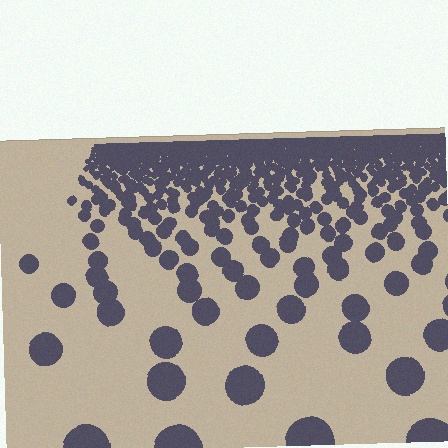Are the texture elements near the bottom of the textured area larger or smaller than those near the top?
Larger. Near the bottom, elements are closer to the viewer and appear at a bigger on-screen size.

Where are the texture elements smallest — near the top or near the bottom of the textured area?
Near the top.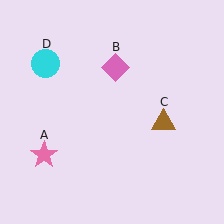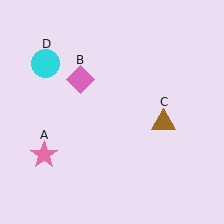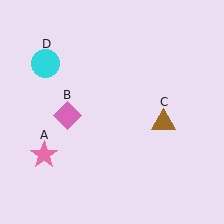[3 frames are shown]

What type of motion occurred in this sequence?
The pink diamond (object B) rotated counterclockwise around the center of the scene.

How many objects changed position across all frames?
1 object changed position: pink diamond (object B).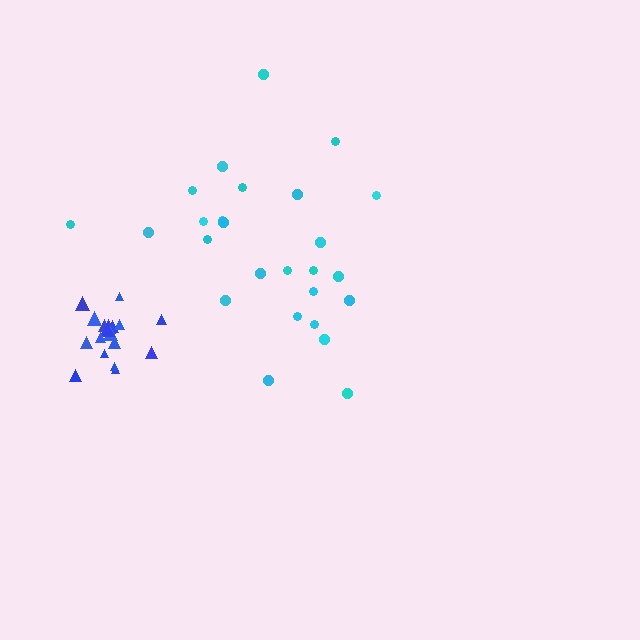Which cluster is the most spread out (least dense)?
Cyan.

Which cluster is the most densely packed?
Blue.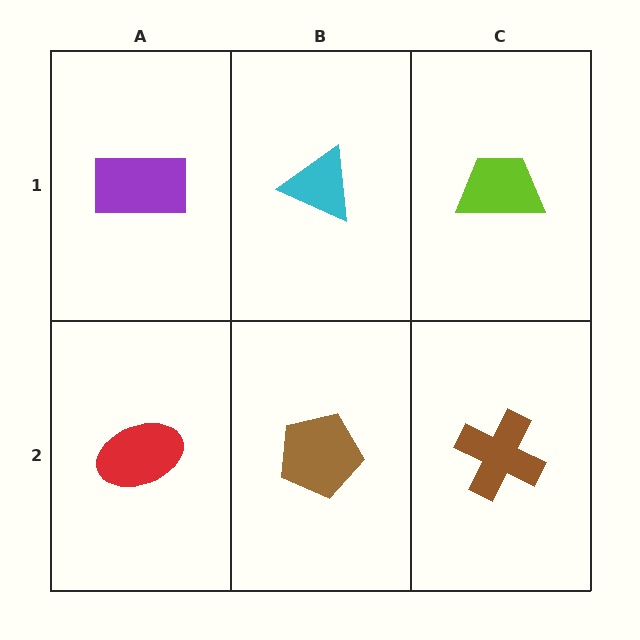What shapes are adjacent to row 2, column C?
A lime trapezoid (row 1, column C), a brown pentagon (row 2, column B).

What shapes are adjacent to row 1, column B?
A brown pentagon (row 2, column B), a purple rectangle (row 1, column A), a lime trapezoid (row 1, column C).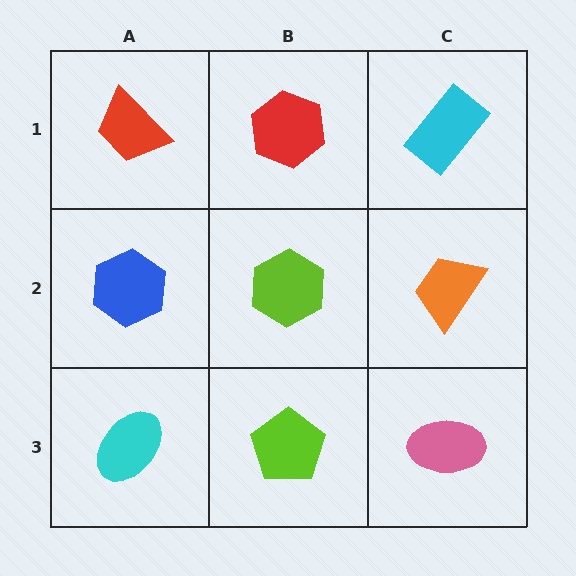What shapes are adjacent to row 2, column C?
A cyan rectangle (row 1, column C), a pink ellipse (row 3, column C), a lime hexagon (row 2, column B).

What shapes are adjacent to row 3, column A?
A blue hexagon (row 2, column A), a lime pentagon (row 3, column B).